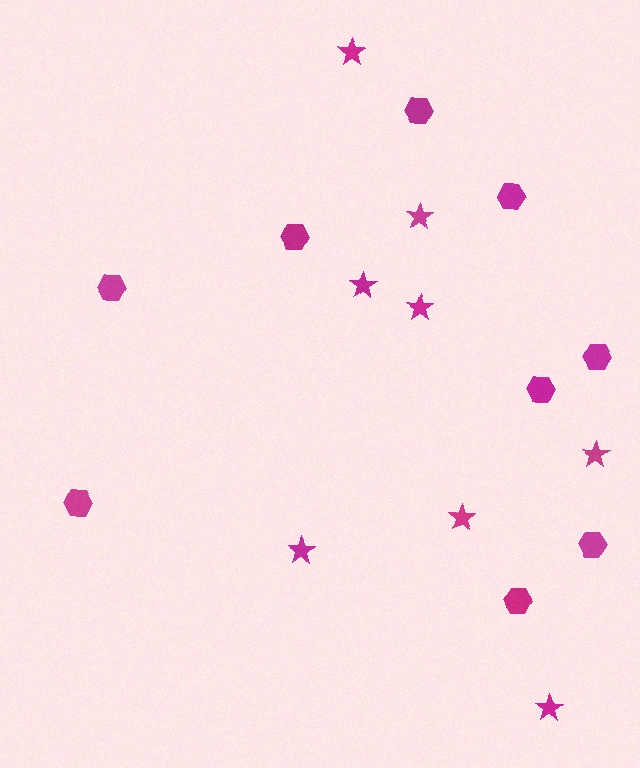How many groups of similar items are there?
There are 2 groups: one group of stars (8) and one group of hexagons (9).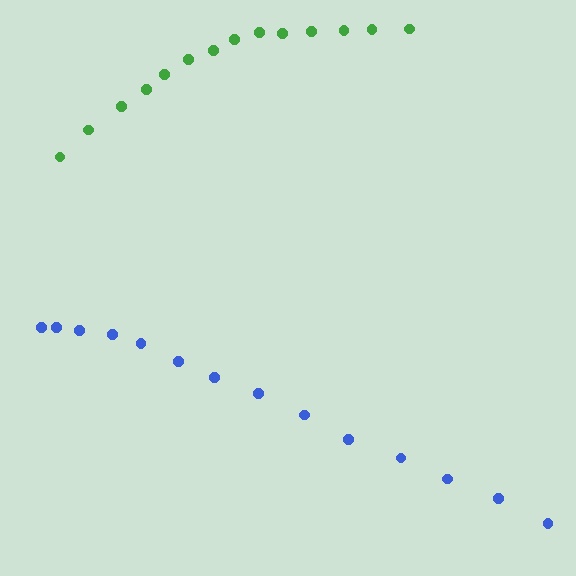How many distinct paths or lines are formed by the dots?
There are 2 distinct paths.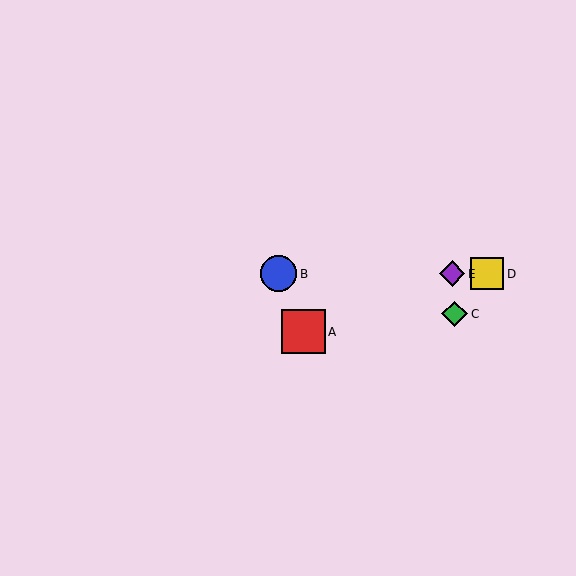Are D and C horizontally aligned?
No, D is at y≈274 and C is at y≈314.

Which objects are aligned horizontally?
Objects B, D, E are aligned horizontally.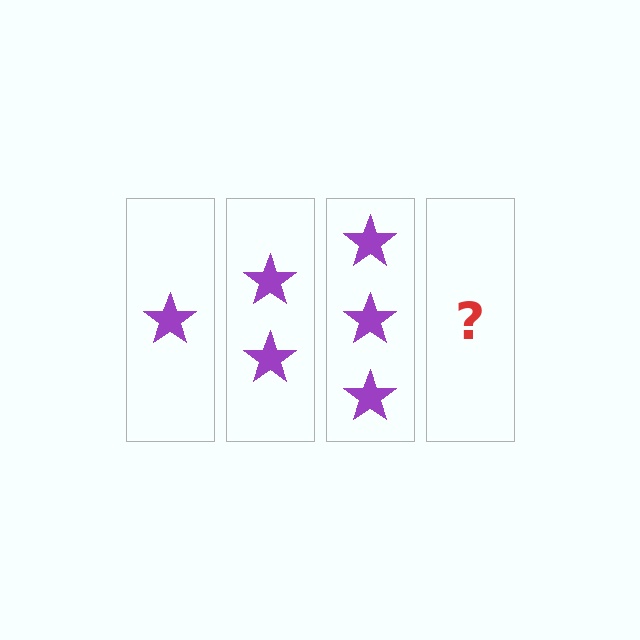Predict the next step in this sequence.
The next step is 4 stars.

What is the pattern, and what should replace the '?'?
The pattern is that each step adds one more star. The '?' should be 4 stars.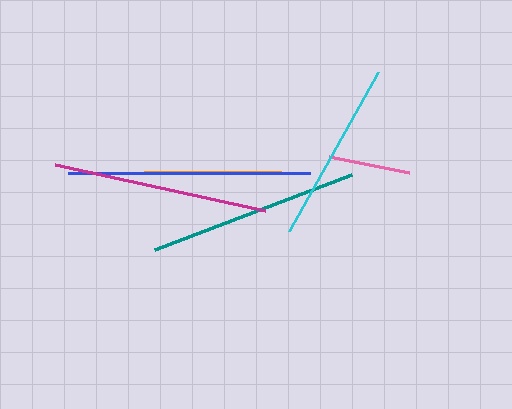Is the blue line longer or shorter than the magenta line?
The blue line is longer than the magenta line.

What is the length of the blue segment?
The blue segment is approximately 242 pixels long.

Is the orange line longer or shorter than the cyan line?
The cyan line is longer than the orange line.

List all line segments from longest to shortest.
From longest to shortest: blue, magenta, teal, cyan, orange, pink.